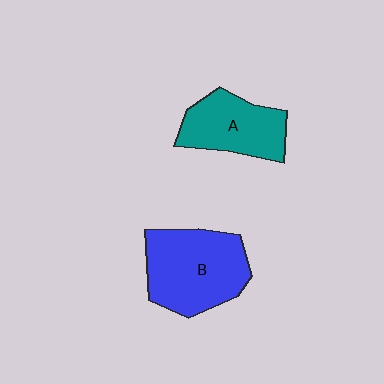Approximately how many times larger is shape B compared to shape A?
Approximately 1.3 times.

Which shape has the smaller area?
Shape A (teal).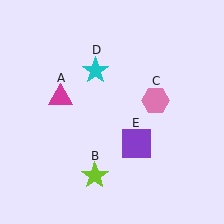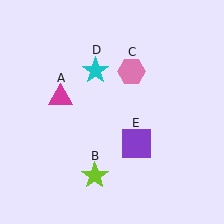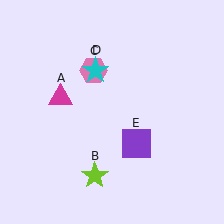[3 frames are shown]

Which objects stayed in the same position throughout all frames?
Magenta triangle (object A) and lime star (object B) and cyan star (object D) and purple square (object E) remained stationary.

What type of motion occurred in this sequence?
The pink hexagon (object C) rotated counterclockwise around the center of the scene.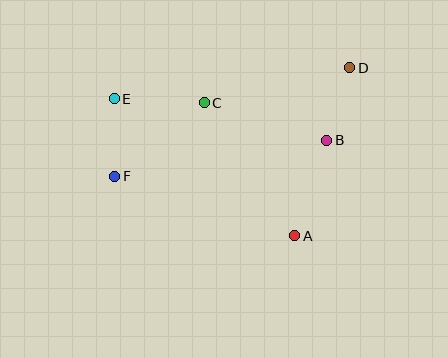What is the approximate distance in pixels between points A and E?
The distance between A and E is approximately 226 pixels.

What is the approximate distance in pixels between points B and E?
The distance between B and E is approximately 216 pixels.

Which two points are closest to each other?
Points B and D are closest to each other.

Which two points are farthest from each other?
Points D and F are farthest from each other.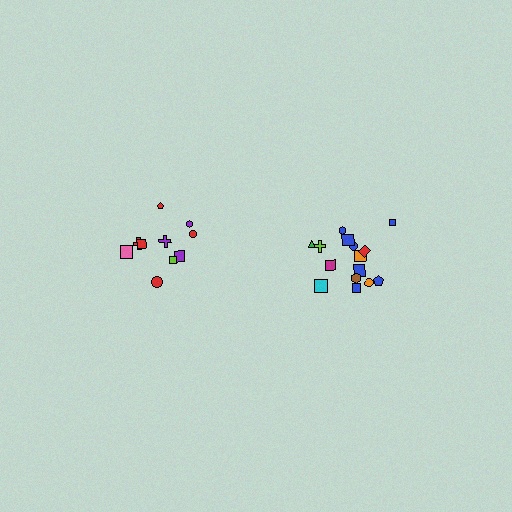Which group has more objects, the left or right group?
The right group.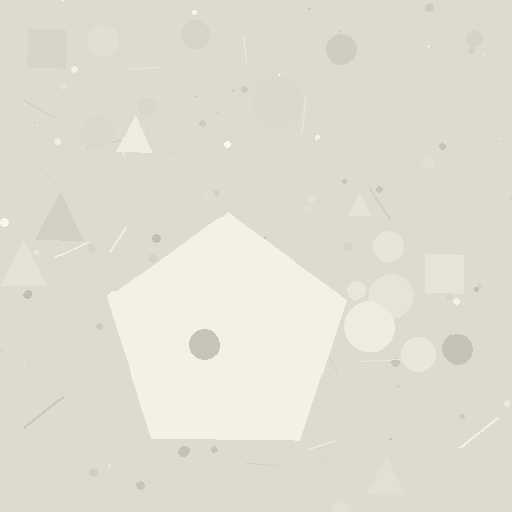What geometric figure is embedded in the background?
A pentagon is embedded in the background.